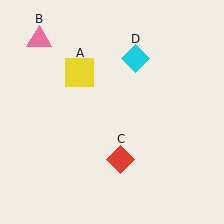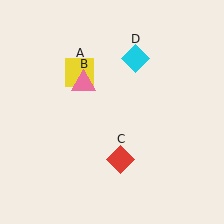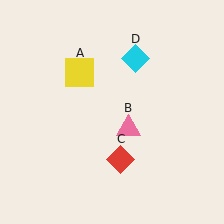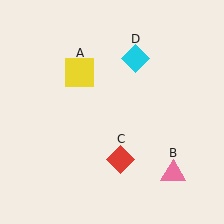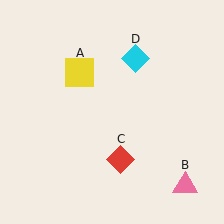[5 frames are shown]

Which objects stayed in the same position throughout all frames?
Yellow square (object A) and red diamond (object C) and cyan diamond (object D) remained stationary.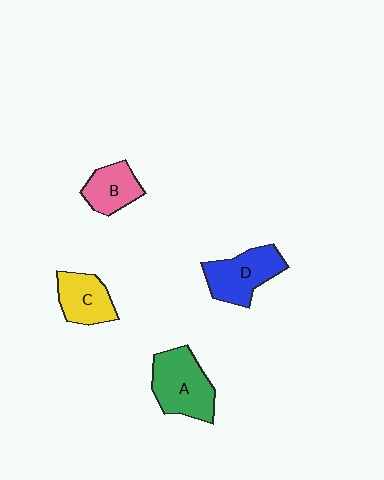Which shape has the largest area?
Shape A (green).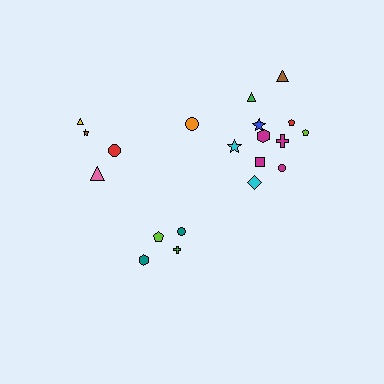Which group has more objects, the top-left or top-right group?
The top-right group.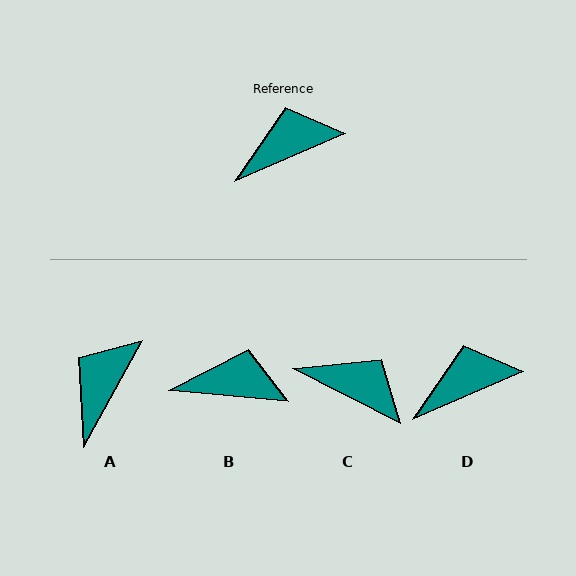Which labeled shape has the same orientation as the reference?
D.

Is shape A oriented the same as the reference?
No, it is off by about 38 degrees.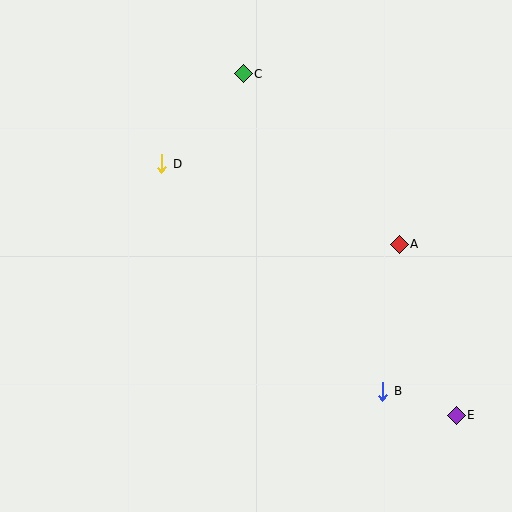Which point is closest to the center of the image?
Point D at (161, 164) is closest to the center.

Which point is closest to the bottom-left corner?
Point D is closest to the bottom-left corner.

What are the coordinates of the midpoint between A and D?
The midpoint between A and D is at (280, 204).